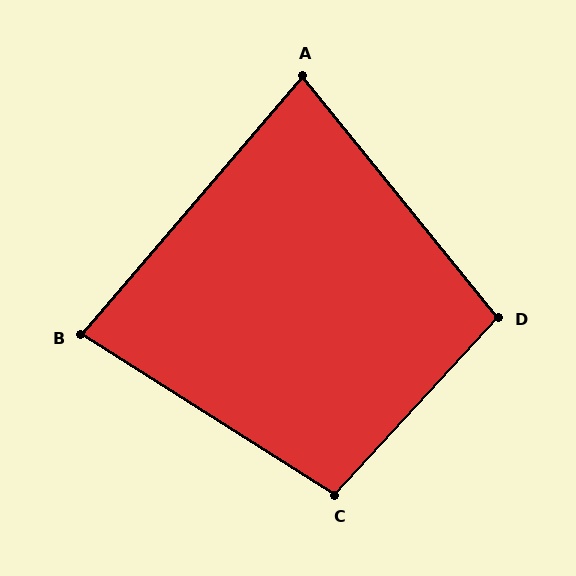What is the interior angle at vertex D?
Approximately 98 degrees (obtuse).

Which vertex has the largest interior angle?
C, at approximately 100 degrees.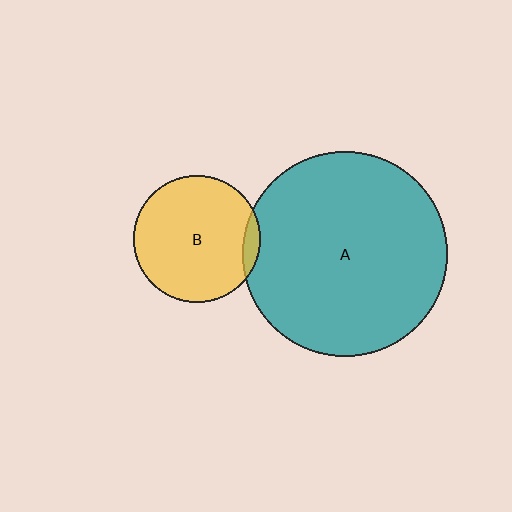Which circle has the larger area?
Circle A (teal).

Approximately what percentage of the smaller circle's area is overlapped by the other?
Approximately 5%.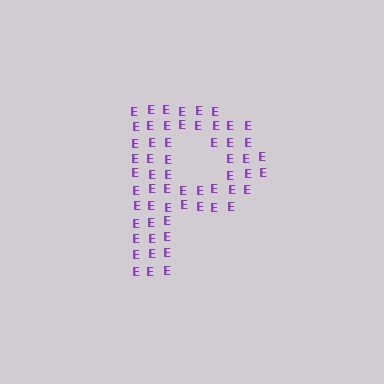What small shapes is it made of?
It is made of small letter E's.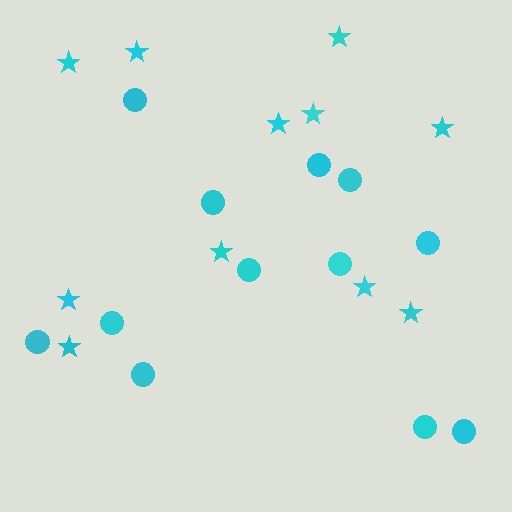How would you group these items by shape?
There are 2 groups: one group of circles (12) and one group of stars (11).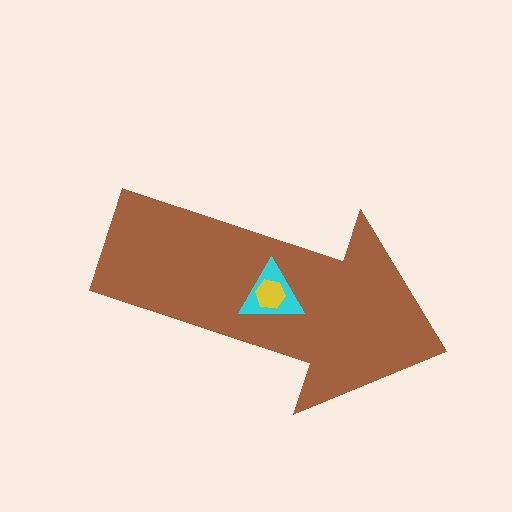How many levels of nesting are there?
3.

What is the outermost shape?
The brown arrow.